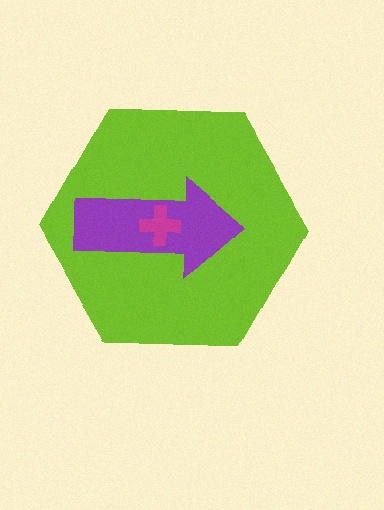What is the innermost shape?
The magenta cross.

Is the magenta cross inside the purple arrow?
Yes.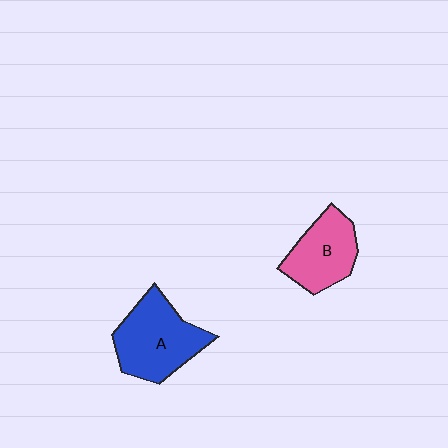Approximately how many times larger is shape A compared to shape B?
Approximately 1.3 times.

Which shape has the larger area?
Shape A (blue).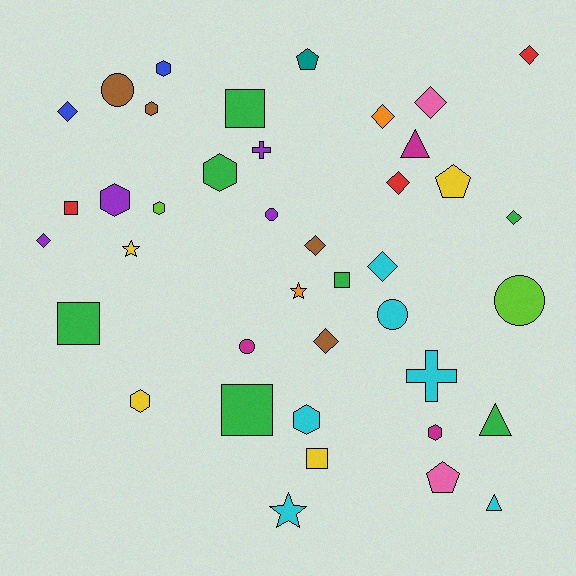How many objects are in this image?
There are 40 objects.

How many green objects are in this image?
There are 7 green objects.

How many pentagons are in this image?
There are 3 pentagons.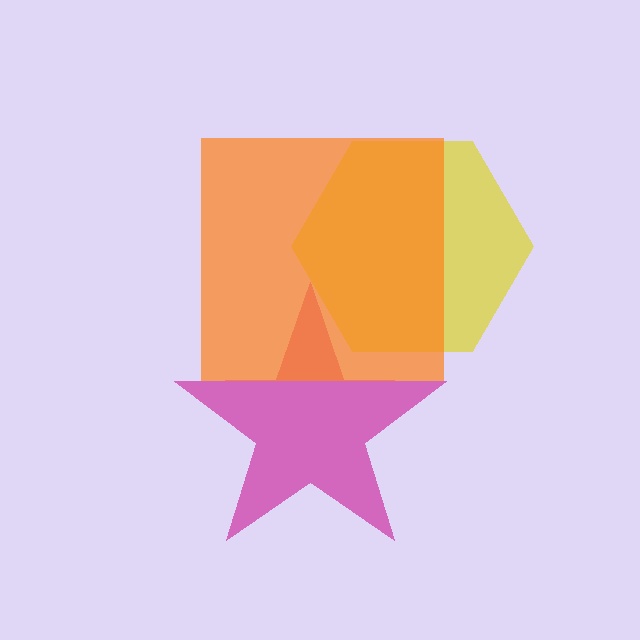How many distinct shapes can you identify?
There are 3 distinct shapes: a magenta star, a yellow hexagon, an orange square.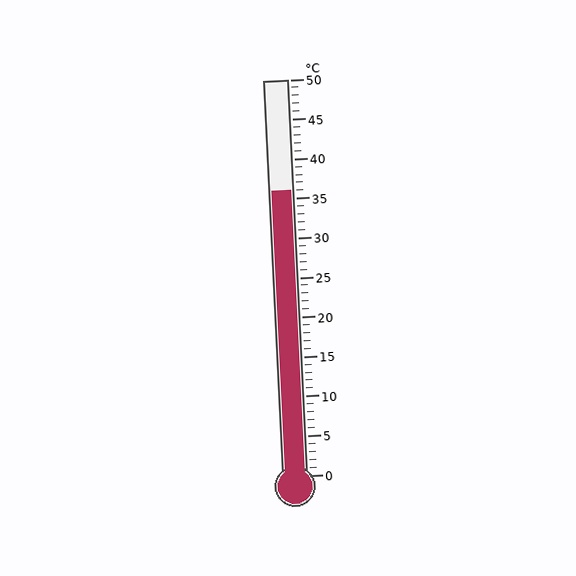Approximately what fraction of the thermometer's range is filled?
The thermometer is filled to approximately 70% of its range.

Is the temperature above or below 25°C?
The temperature is above 25°C.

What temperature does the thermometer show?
The thermometer shows approximately 36°C.